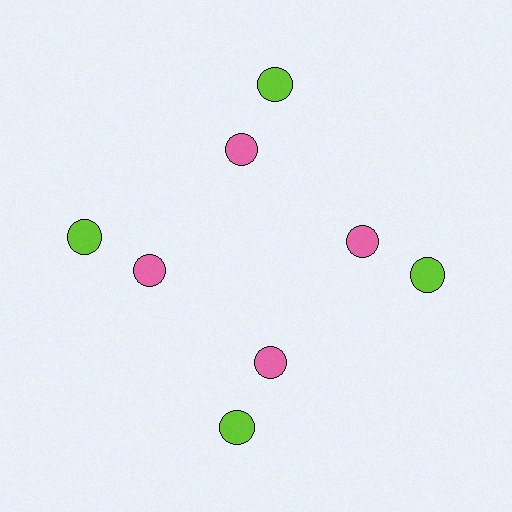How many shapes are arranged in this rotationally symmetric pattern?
There are 8 shapes, arranged in 4 groups of 2.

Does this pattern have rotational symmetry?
Yes, this pattern has 4-fold rotational symmetry. It looks the same after rotating 90 degrees around the center.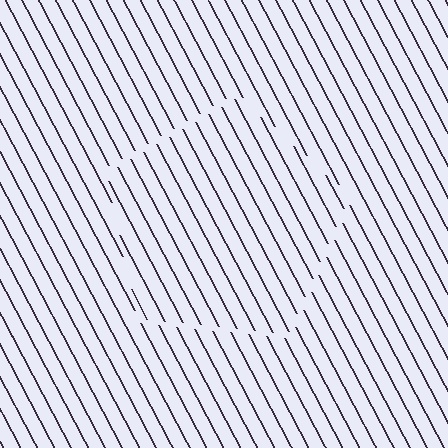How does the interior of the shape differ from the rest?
The interior of the shape contains the same grating, shifted by half a period — the contour is defined by the phase discontinuity where line-ends from the inner and outer gratings abut.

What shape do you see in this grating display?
An illusory pentagon. The interior of the shape contains the same grating, shifted by half a period — the contour is defined by the phase discontinuity where line-ends from the inner and outer gratings abut.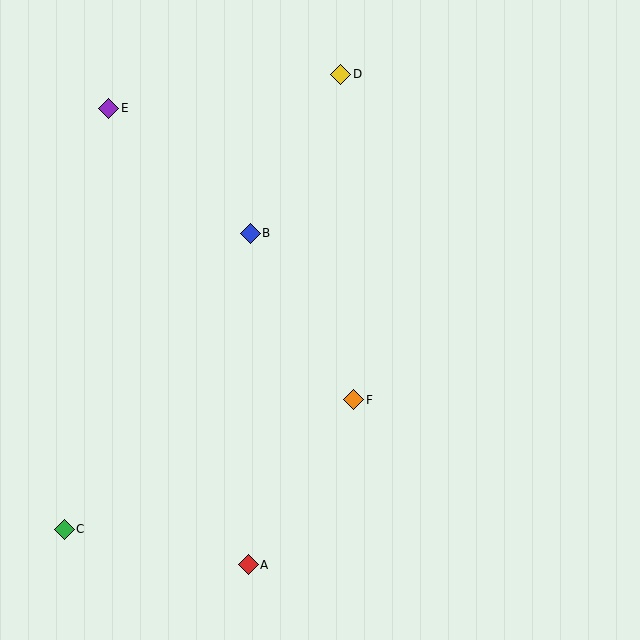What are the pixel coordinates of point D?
Point D is at (341, 74).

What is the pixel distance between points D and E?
The distance between D and E is 235 pixels.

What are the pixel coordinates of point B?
Point B is at (250, 233).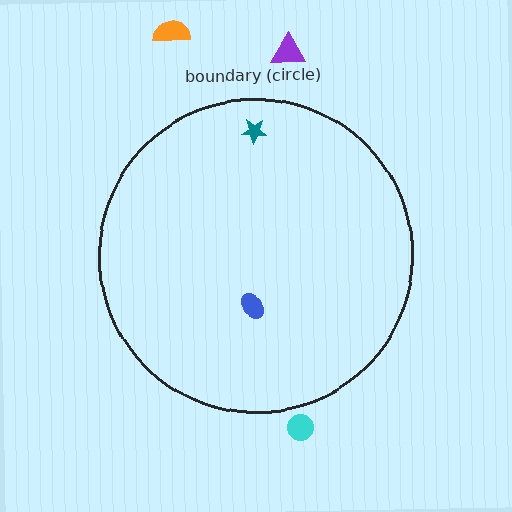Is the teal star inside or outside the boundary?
Inside.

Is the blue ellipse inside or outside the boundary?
Inside.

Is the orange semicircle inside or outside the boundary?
Outside.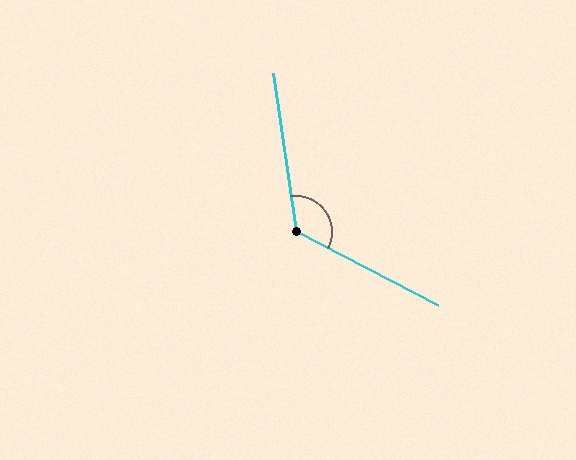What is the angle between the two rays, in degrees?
Approximately 126 degrees.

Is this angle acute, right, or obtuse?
It is obtuse.